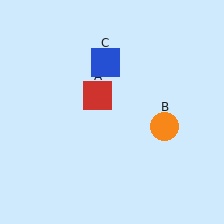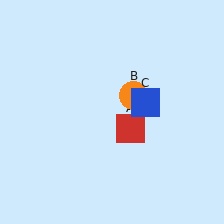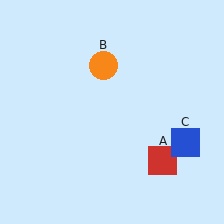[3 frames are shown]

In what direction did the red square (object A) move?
The red square (object A) moved down and to the right.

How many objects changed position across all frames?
3 objects changed position: red square (object A), orange circle (object B), blue square (object C).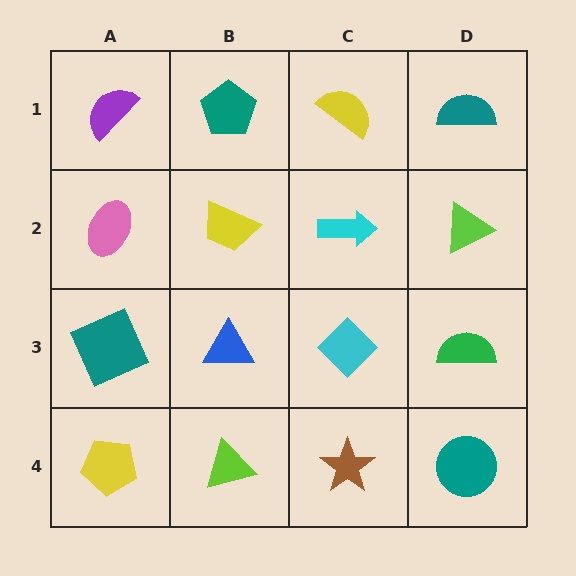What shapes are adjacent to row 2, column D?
A teal semicircle (row 1, column D), a green semicircle (row 3, column D), a cyan arrow (row 2, column C).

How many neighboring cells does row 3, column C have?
4.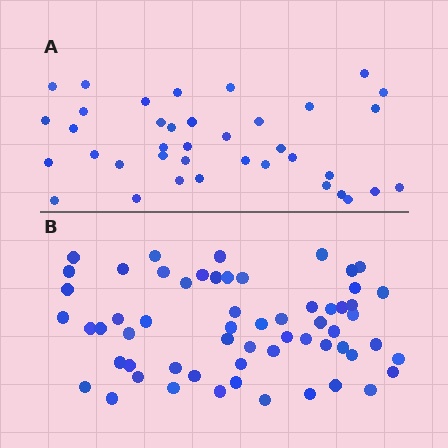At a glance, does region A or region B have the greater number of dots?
Region B (the bottom region) has more dots.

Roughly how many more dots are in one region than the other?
Region B has approximately 20 more dots than region A.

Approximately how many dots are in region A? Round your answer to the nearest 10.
About 40 dots. (The exact count is 38, which rounds to 40.)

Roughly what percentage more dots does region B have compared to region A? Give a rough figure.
About 60% more.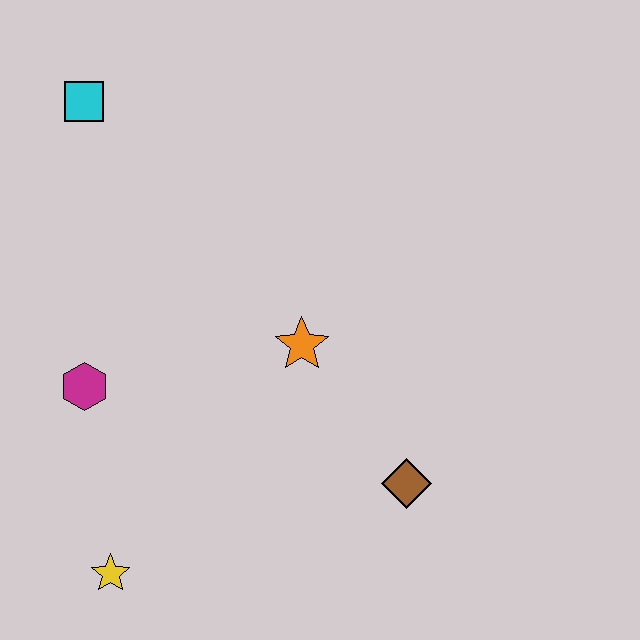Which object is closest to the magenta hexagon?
The yellow star is closest to the magenta hexagon.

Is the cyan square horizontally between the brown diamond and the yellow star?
No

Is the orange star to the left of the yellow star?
No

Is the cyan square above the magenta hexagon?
Yes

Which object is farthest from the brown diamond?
The cyan square is farthest from the brown diamond.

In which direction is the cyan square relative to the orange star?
The cyan square is above the orange star.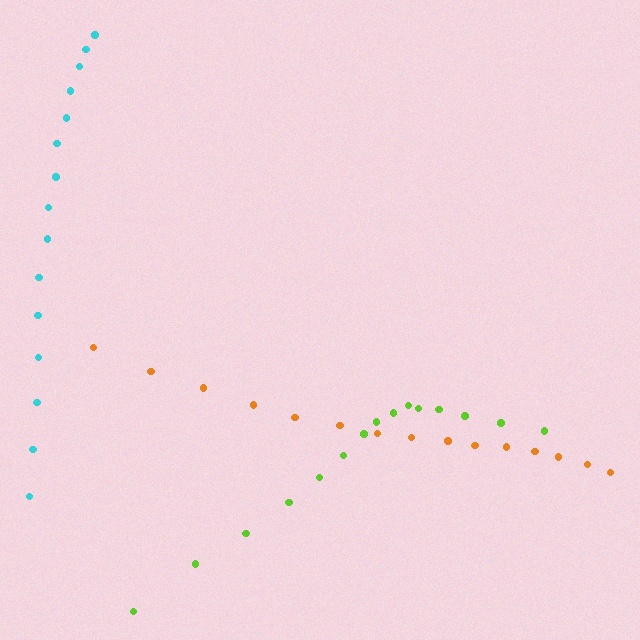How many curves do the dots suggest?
There are 3 distinct paths.